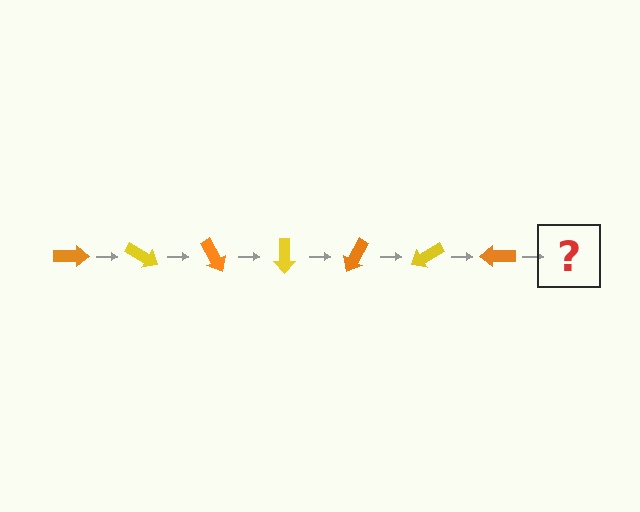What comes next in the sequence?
The next element should be a yellow arrow, rotated 210 degrees from the start.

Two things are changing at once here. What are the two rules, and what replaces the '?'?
The two rules are that it rotates 30 degrees each step and the color cycles through orange and yellow. The '?' should be a yellow arrow, rotated 210 degrees from the start.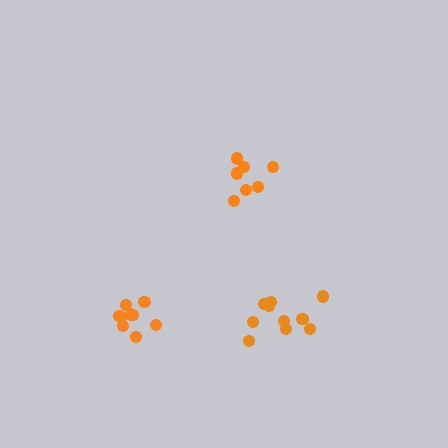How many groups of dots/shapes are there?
There are 3 groups.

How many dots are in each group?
Group 1: 7 dots, Group 2: 9 dots, Group 3: 10 dots (26 total).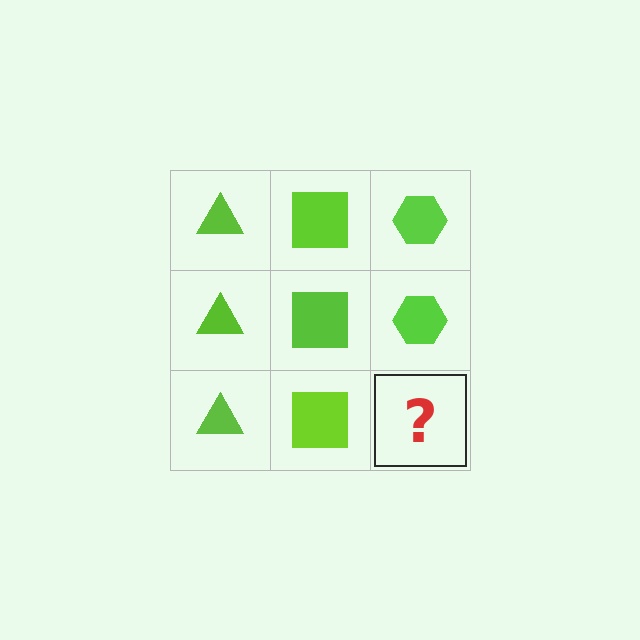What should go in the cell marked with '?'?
The missing cell should contain a lime hexagon.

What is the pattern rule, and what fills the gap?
The rule is that each column has a consistent shape. The gap should be filled with a lime hexagon.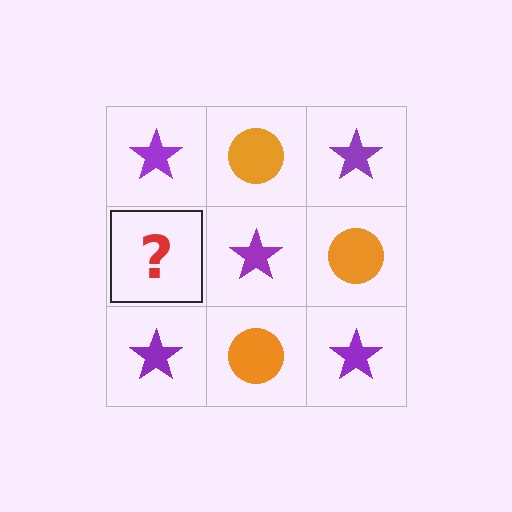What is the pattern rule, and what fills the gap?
The rule is that it alternates purple star and orange circle in a checkerboard pattern. The gap should be filled with an orange circle.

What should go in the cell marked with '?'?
The missing cell should contain an orange circle.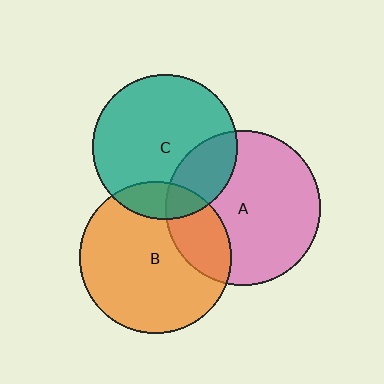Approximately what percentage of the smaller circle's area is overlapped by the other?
Approximately 15%.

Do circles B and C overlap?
Yes.